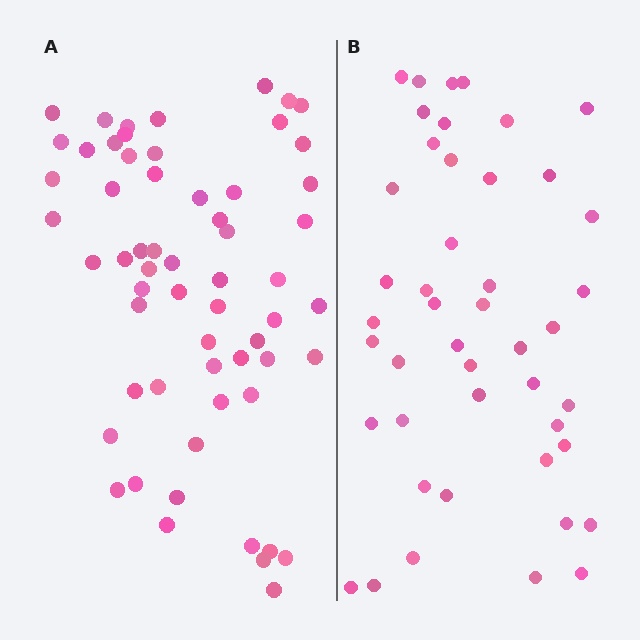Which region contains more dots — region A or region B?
Region A (the left region) has more dots.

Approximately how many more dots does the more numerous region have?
Region A has approximately 15 more dots than region B.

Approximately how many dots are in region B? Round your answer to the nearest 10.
About 40 dots. (The exact count is 45, which rounds to 40.)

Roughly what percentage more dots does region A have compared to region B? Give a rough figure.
About 35% more.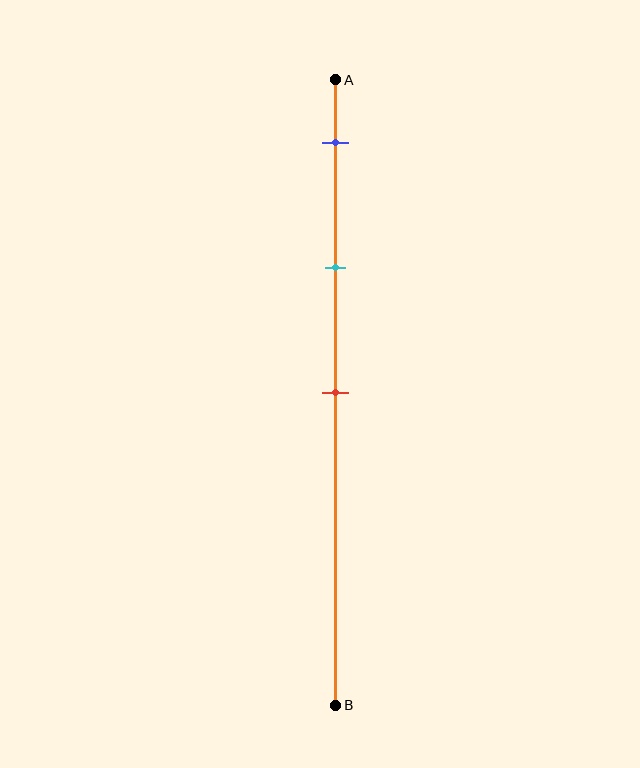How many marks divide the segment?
There are 3 marks dividing the segment.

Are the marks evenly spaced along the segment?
Yes, the marks are approximately evenly spaced.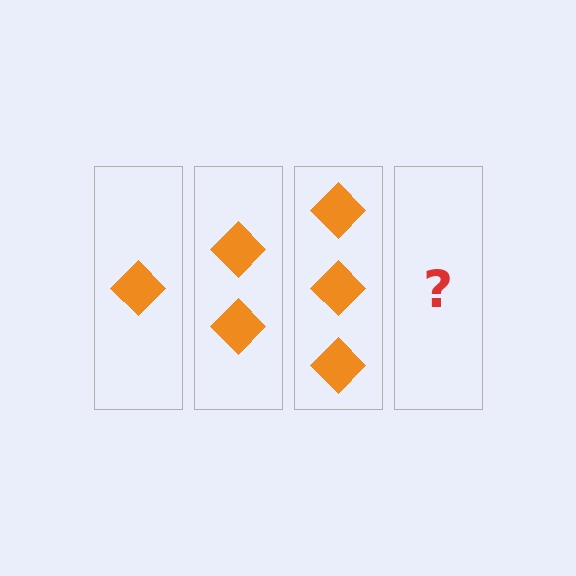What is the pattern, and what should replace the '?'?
The pattern is that each step adds one more diamond. The '?' should be 4 diamonds.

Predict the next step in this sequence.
The next step is 4 diamonds.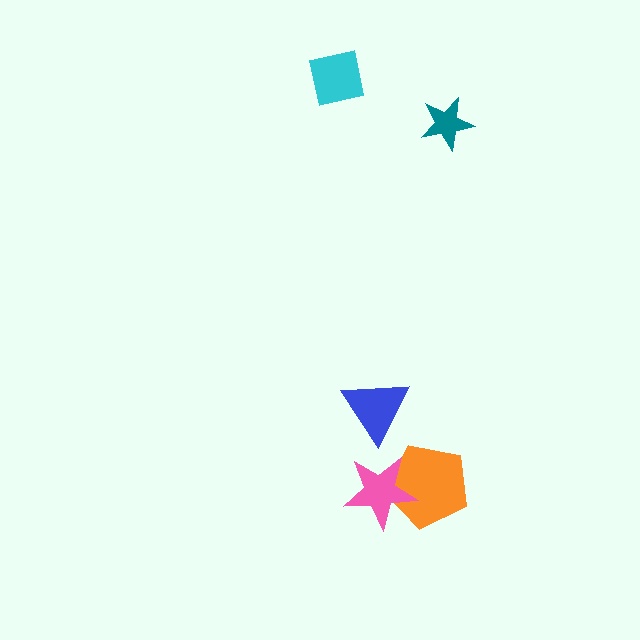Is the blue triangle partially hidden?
No, no other shape covers it.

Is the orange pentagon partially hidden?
Yes, it is partially covered by another shape.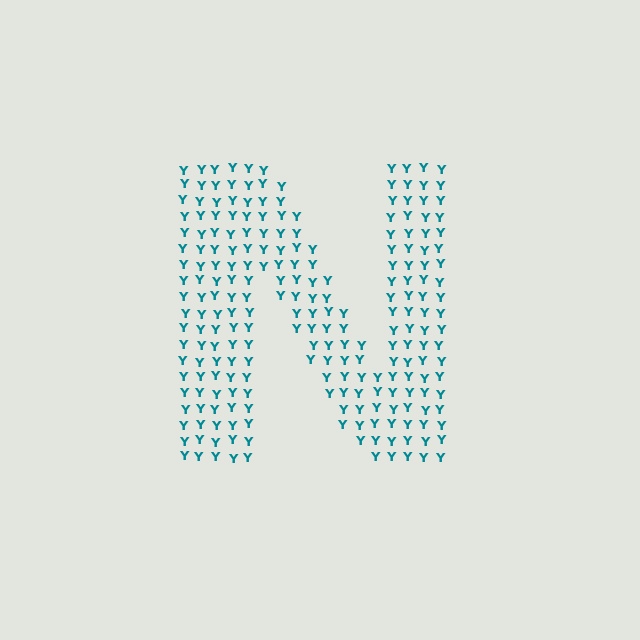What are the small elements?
The small elements are letter Y's.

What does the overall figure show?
The overall figure shows the letter N.